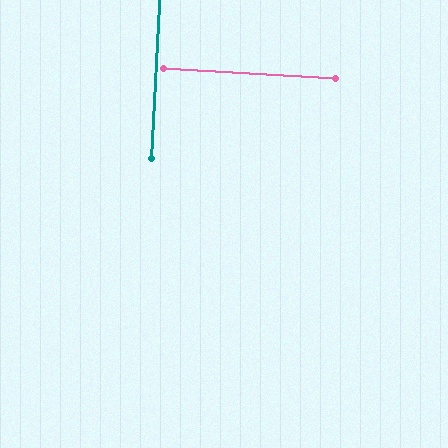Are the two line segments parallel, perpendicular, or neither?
Perpendicular — they meet at approximately 90°.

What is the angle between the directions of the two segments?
Approximately 90 degrees.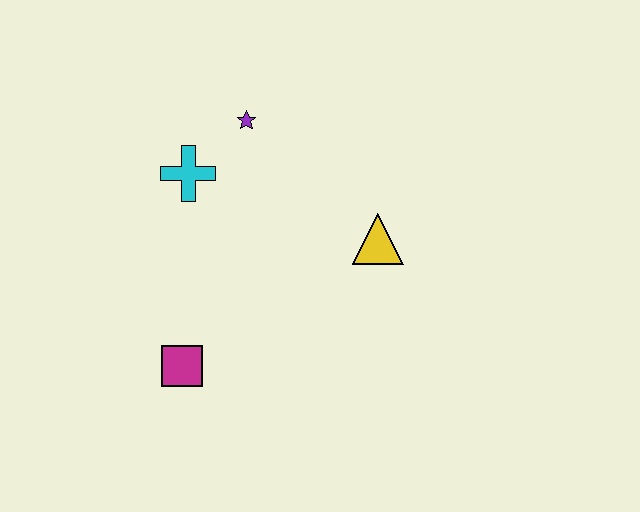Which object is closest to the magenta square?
The cyan cross is closest to the magenta square.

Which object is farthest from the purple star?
The magenta square is farthest from the purple star.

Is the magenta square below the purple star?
Yes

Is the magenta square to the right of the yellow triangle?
No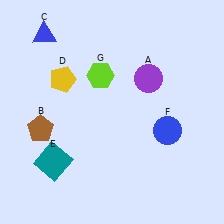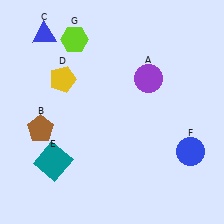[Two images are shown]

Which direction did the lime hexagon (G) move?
The lime hexagon (G) moved up.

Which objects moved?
The objects that moved are: the blue circle (F), the lime hexagon (G).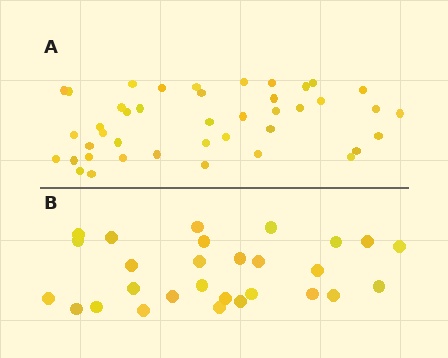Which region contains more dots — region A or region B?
Region A (the top region) has more dots.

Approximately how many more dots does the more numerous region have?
Region A has approximately 15 more dots than region B.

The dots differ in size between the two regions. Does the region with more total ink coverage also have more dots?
No. Region B has more total ink coverage because its dots are larger, but region A actually contains more individual dots. Total area can be misleading — the number of items is what matters here.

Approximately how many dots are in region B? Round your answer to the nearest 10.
About 30 dots. (The exact count is 28, which rounds to 30.)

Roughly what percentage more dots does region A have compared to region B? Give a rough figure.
About 50% more.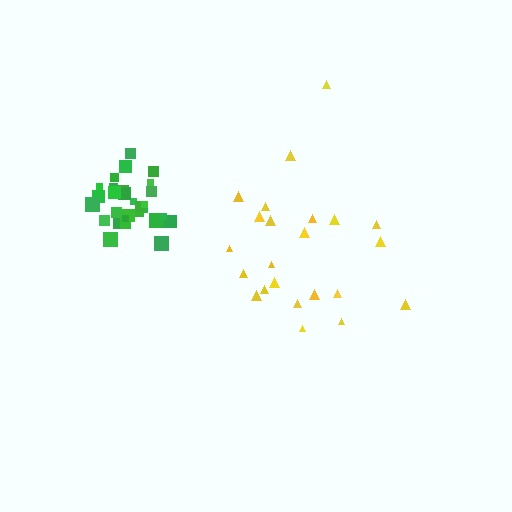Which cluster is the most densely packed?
Green.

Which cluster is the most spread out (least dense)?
Yellow.